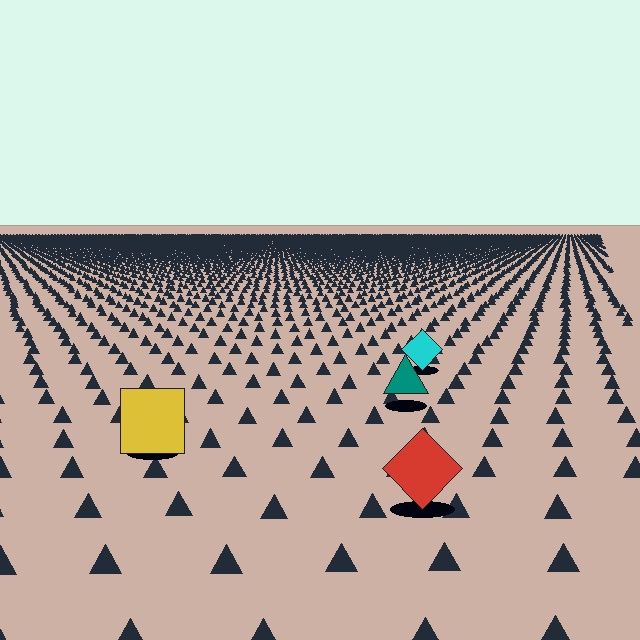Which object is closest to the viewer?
The red diamond is closest. The texture marks near it are larger and more spread out.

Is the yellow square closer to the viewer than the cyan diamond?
Yes. The yellow square is closer — you can tell from the texture gradient: the ground texture is coarser near it.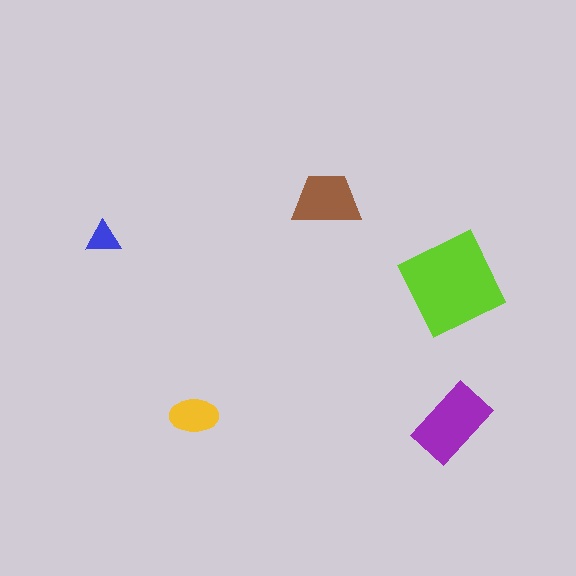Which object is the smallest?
The blue triangle.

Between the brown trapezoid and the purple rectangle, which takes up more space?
The purple rectangle.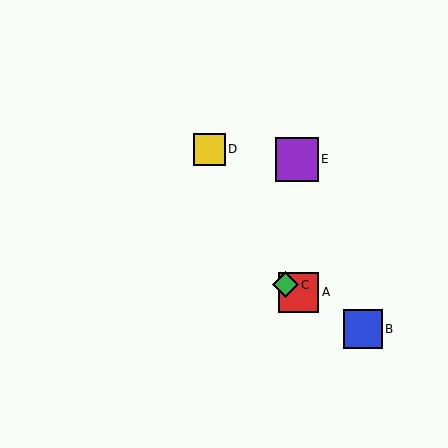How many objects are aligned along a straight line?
3 objects (A, B, C) are aligned along a straight line.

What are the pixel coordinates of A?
Object A is at (299, 292).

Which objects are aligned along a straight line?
Objects A, B, C are aligned along a straight line.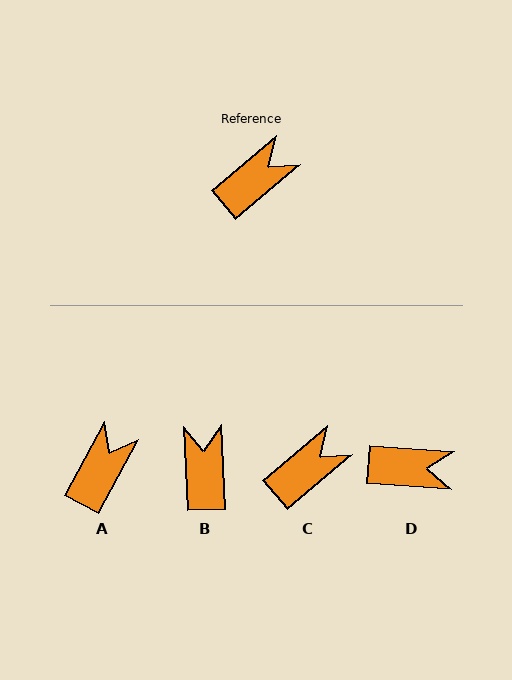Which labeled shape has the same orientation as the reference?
C.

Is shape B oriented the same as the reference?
No, it is off by about 52 degrees.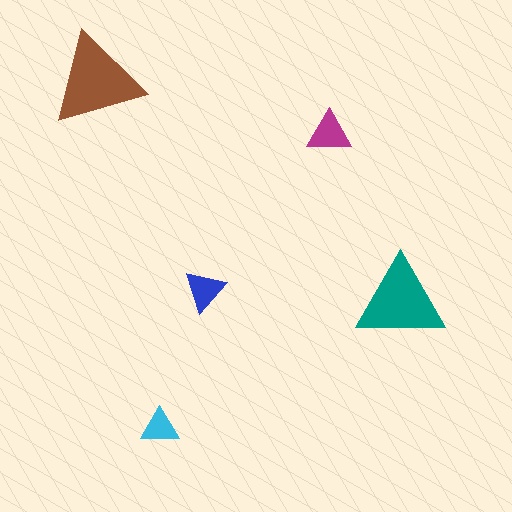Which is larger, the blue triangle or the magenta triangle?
The magenta one.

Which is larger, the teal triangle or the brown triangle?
The brown one.